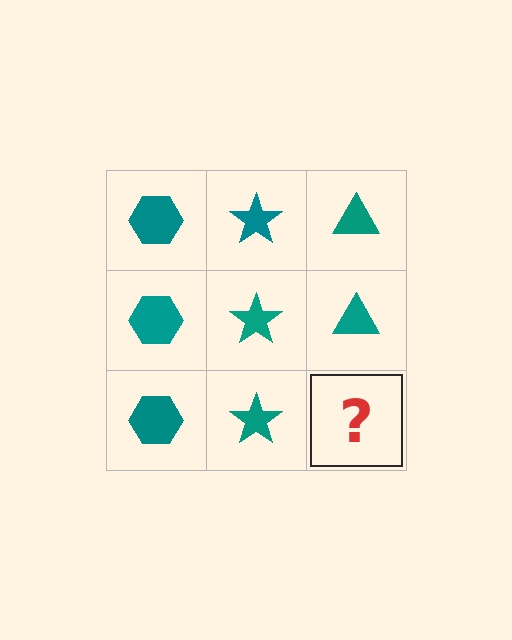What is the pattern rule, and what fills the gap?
The rule is that each column has a consistent shape. The gap should be filled with a teal triangle.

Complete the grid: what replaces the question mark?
The question mark should be replaced with a teal triangle.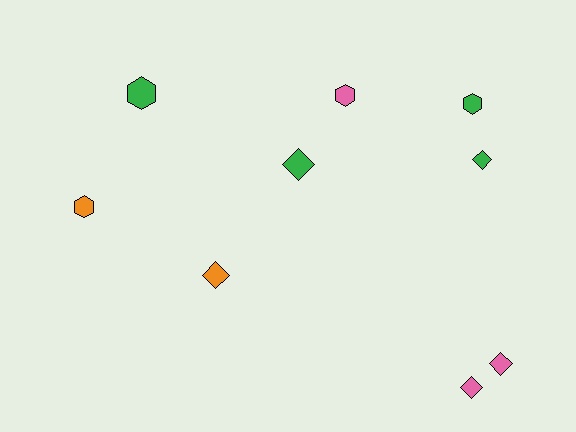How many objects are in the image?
There are 9 objects.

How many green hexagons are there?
There are 2 green hexagons.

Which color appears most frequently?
Green, with 4 objects.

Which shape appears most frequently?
Diamond, with 5 objects.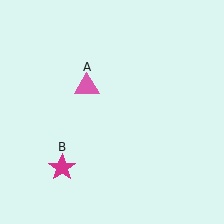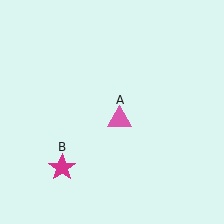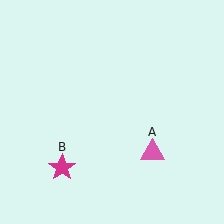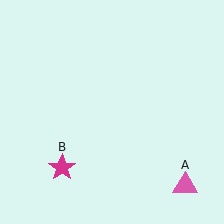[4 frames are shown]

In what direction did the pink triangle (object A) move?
The pink triangle (object A) moved down and to the right.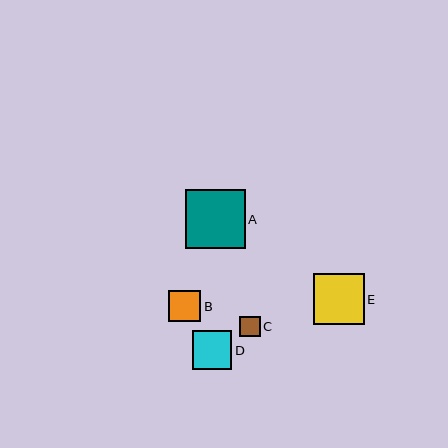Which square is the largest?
Square A is the largest with a size of approximately 60 pixels.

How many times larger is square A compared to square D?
Square A is approximately 1.5 times the size of square D.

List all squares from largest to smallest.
From largest to smallest: A, E, D, B, C.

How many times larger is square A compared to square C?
Square A is approximately 2.9 times the size of square C.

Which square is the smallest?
Square C is the smallest with a size of approximately 20 pixels.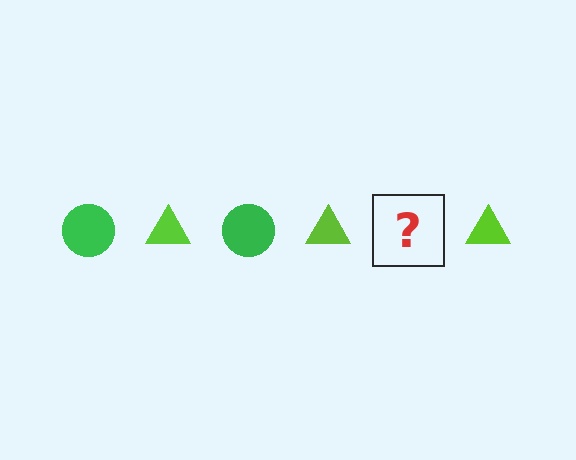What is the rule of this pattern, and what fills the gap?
The rule is that the pattern alternates between green circle and lime triangle. The gap should be filled with a green circle.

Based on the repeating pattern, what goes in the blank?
The blank should be a green circle.